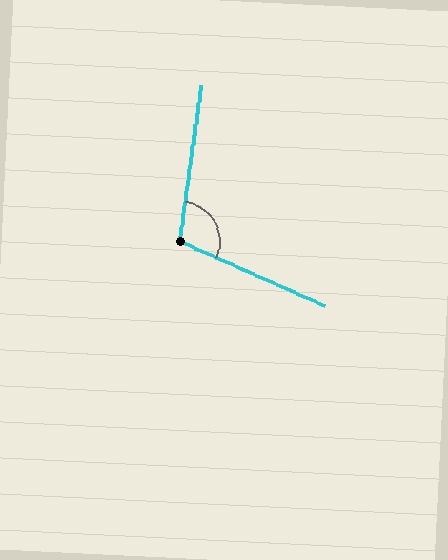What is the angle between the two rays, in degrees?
Approximately 106 degrees.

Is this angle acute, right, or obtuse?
It is obtuse.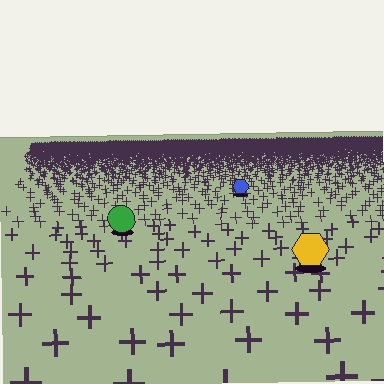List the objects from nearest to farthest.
From nearest to farthest: the yellow hexagon, the green circle, the blue hexagon.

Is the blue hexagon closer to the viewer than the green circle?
No. The green circle is closer — you can tell from the texture gradient: the ground texture is coarser near it.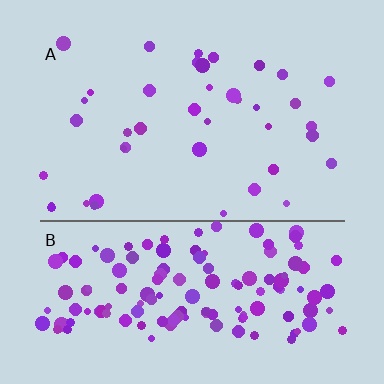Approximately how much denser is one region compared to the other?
Approximately 3.7× — region B over region A.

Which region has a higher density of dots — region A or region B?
B (the bottom).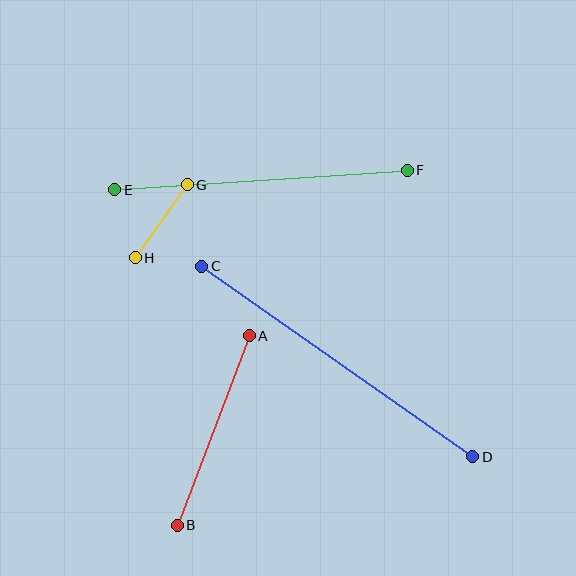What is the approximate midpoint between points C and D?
The midpoint is at approximately (337, 361) pixels.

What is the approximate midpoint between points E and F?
The midpoint is at approximately (261, 180) pixels.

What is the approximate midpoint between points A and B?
The midpoint is at approximately (213, 431) pixels.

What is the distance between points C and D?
The distance is approximately 331 pixels.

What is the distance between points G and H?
The distance is approximately 90 pixels.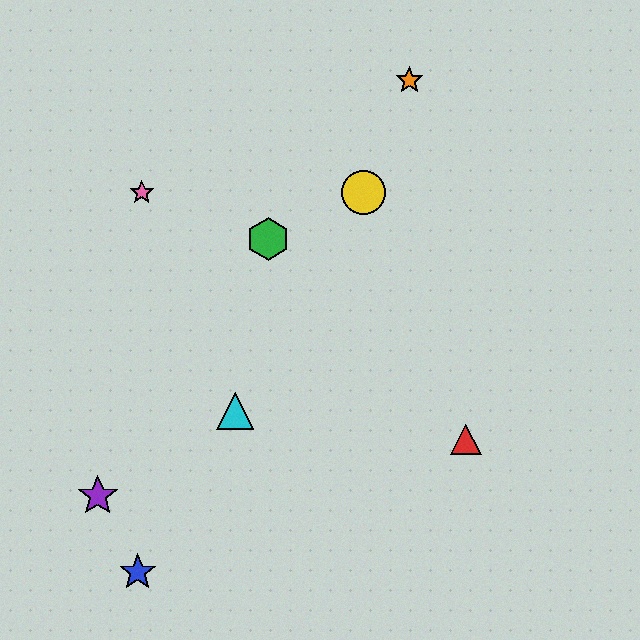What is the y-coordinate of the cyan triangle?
The cyan triangle is at y≈411.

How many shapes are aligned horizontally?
2 shapes (the yellow circle, the pink star) are aligned horizontally.